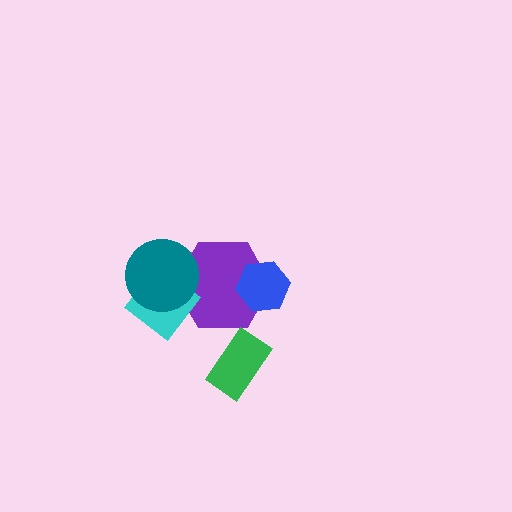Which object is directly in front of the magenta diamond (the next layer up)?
The purple hexagon is directly in front of the magenta diamond.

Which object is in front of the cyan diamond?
The teal circle is in front of the cyan diamond.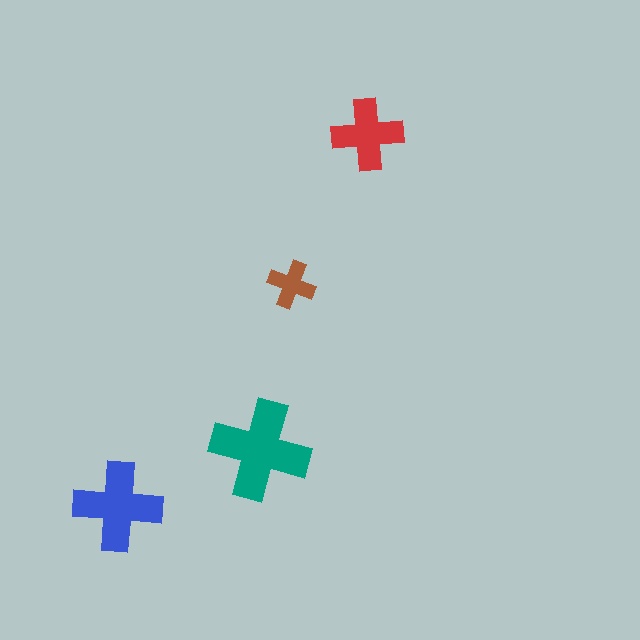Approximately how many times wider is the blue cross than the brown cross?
About 2 times wider.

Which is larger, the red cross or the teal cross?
The teal one.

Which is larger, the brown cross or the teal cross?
The teal one.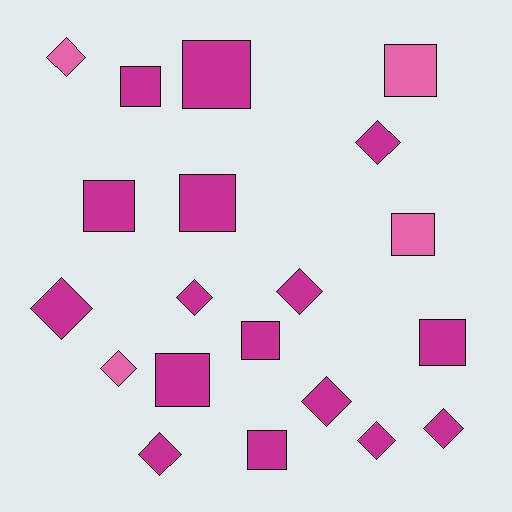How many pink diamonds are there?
There are 2 pink diamonds.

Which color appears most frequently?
Magenta, with 16 objects.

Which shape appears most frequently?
Diamond, with 10 objects.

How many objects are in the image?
There are 20 objects.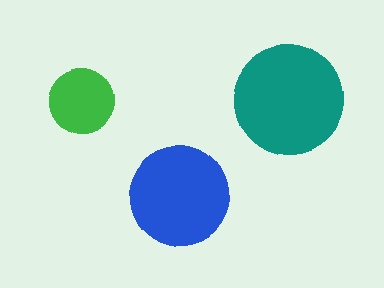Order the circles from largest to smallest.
the teal one, the blue one, the green one.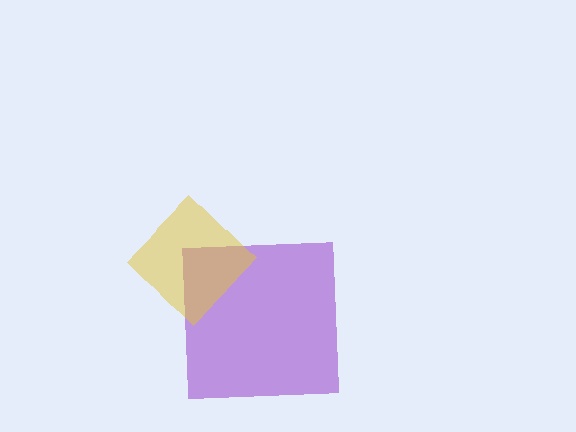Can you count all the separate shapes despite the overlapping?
Yes, there are 2 separate shapes.